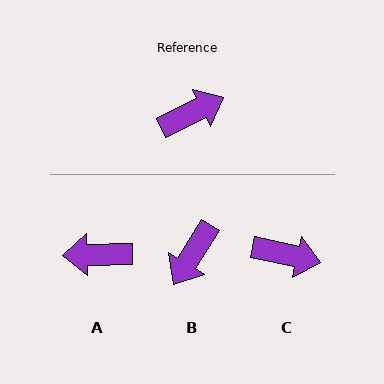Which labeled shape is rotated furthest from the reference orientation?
A, about 155 degrees away.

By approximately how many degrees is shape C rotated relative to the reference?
Approximately 39 degrees clockwise.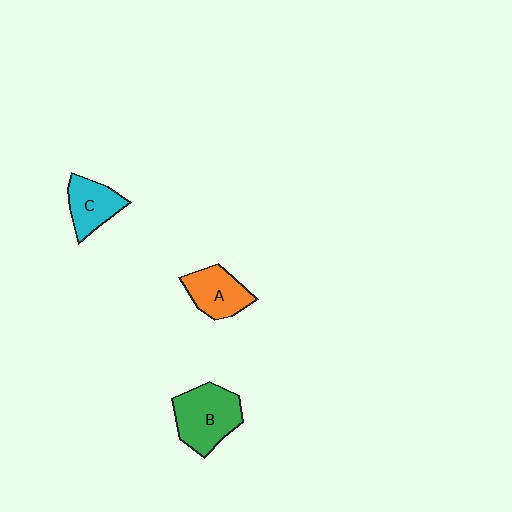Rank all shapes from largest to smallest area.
From largest to smallest: B (green), A (orange), C (cyan).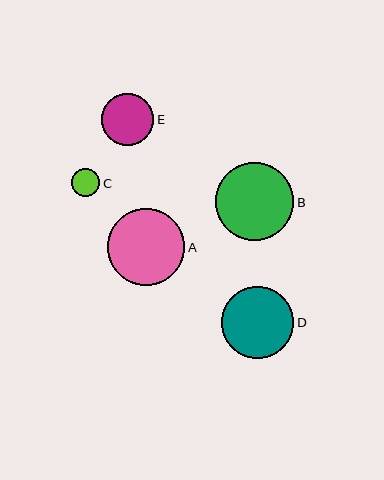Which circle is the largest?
Circle B is the largest with a size of approximately 79 pixels.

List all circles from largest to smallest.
From largest to smallest: B, A, D, E, C.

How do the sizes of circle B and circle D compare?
Circle B and circle D are approximately the same size.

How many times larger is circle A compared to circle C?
Circle A is approximately 2.7 times the size of circle C.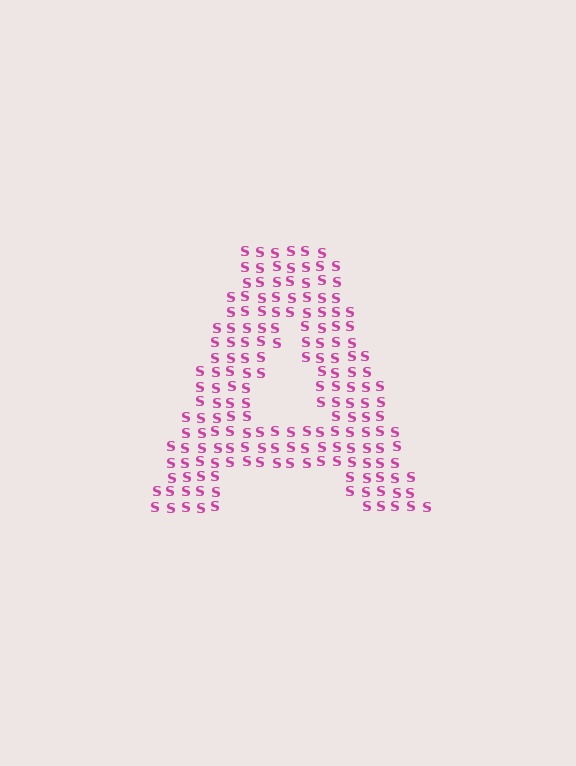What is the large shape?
The large shape is the letter A.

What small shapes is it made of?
It is made of small letter S's.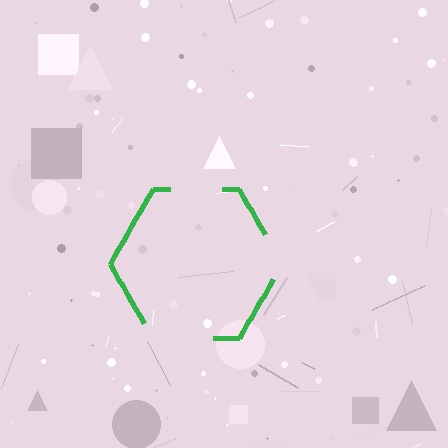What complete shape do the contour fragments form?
The contour fragments form a hexagon.